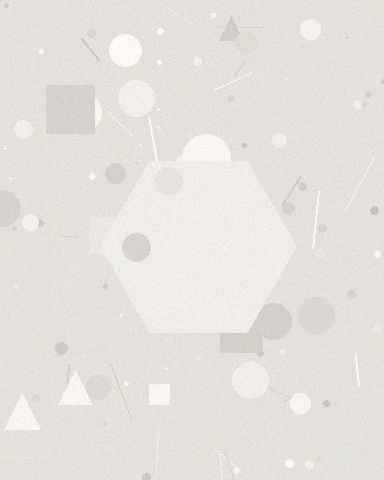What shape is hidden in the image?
A hexagon is hidden in the image.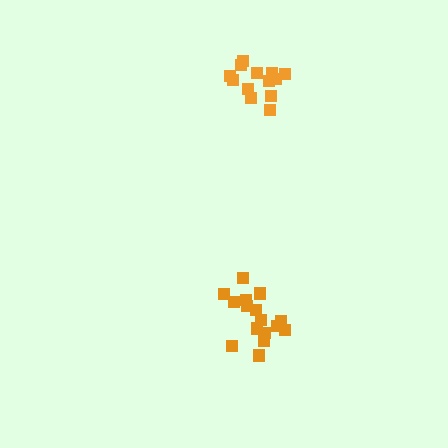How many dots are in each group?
Group 1: 16 dots, Group 2: 13 dots (29 total).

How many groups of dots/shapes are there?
There are 2 groups.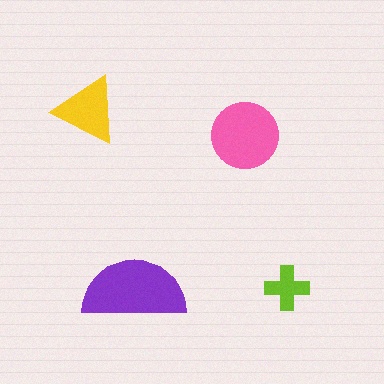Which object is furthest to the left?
The yellow triangle is leftmost.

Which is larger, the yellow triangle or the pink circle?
The pink circle.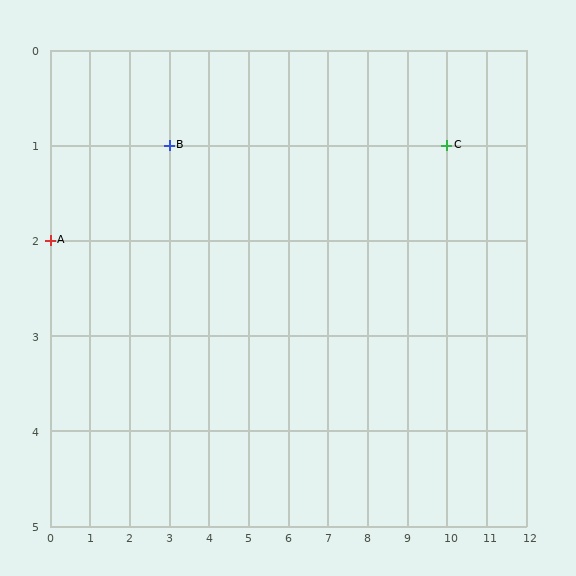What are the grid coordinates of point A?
Point A is at grid coordinates (0, 2).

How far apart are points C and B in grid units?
Points C and B are 7 columns apart.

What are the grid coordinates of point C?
Point C is at grid coordinates (10, 1).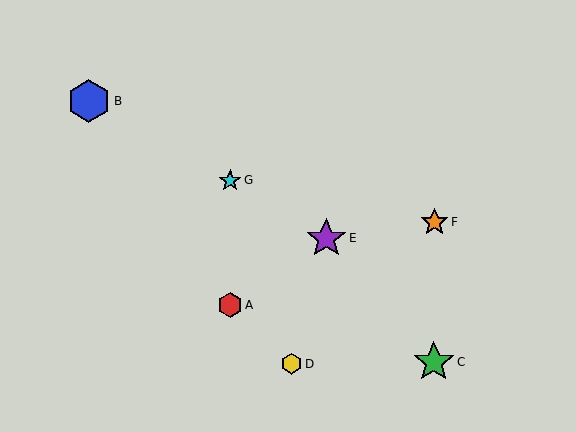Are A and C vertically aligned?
No, A is at x≈230 and C is at x≈434.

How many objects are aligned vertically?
2 objects (A, G) are aligned vertically.